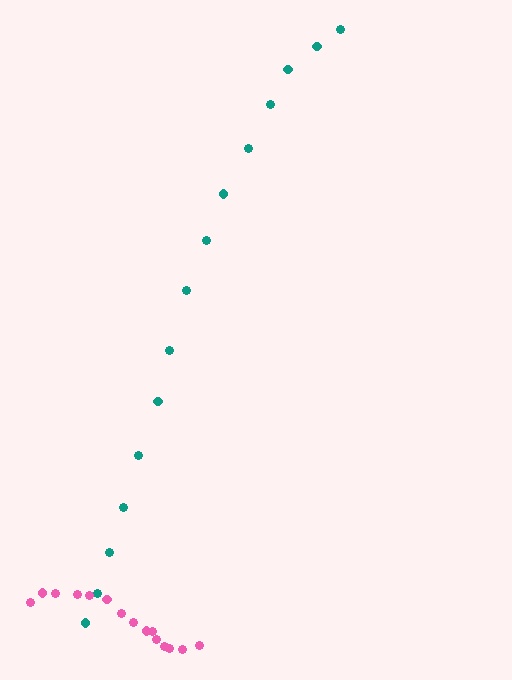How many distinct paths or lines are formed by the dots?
There are 2 distinct paths.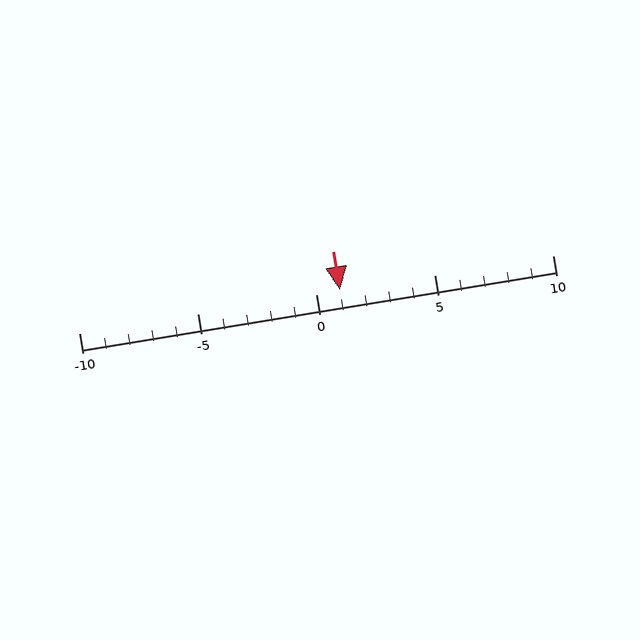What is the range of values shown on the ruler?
The ruler shows values from -10 to 10.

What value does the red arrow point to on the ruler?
The red arrow points to approximately 1.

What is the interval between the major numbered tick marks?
The major tick marks are spaced 5 units apart.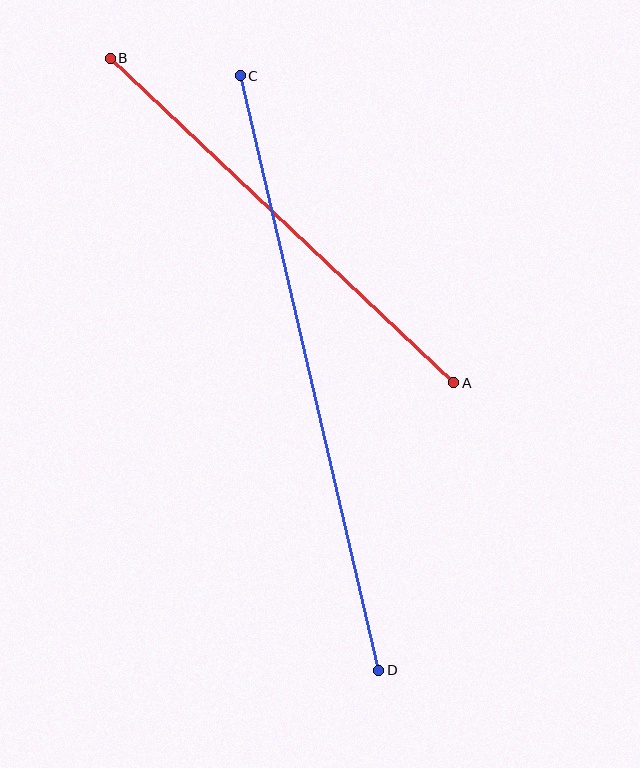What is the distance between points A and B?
The distance is approximately 473 pixels.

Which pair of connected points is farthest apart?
Points C and D are farthest apart.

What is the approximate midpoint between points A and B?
The midpoint is at approximately (282, 221) pixels.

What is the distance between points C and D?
The distance is approximately 610 pixels.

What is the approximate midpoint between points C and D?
The midpoint is at approximately (309, 373) pixels.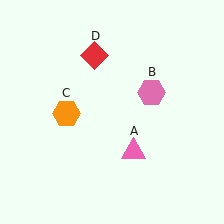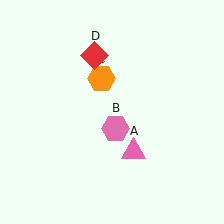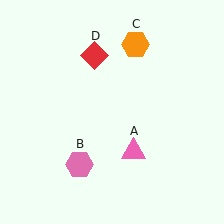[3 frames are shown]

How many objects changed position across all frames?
2 objects changed position: pink hexagon (object B), orange hexagon (object C).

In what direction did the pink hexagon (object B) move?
The pink hexagon (object B) moved down and to the left.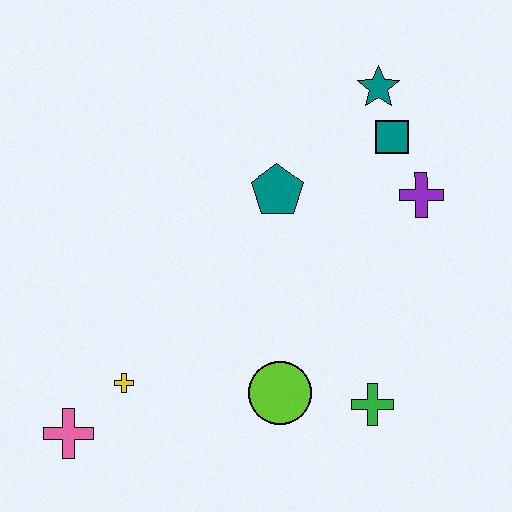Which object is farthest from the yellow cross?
The teal star is farthest from the yellow cross.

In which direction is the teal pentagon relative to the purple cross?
The teal pentagon is to the left of the purple cross.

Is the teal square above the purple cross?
Yes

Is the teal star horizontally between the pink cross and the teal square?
Yes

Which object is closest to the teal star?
The teal square is closest to the teal star.